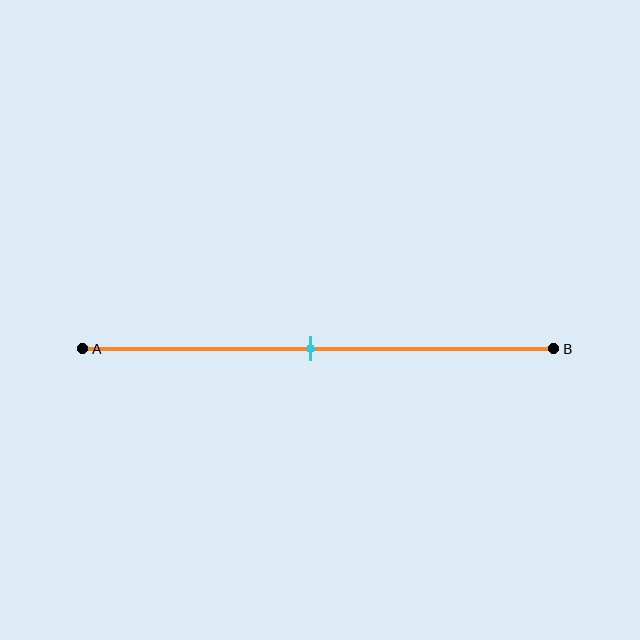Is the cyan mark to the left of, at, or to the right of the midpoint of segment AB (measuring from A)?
The cyan mark is approximately at the midpoint of segment AB.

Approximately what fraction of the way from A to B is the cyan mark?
The cyan mark is approximately 50% of the way from A to B.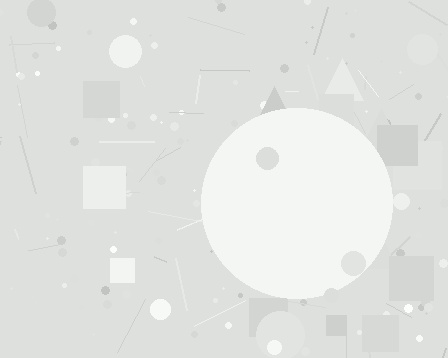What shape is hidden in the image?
A circle is hidden in the image.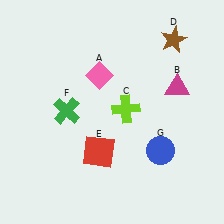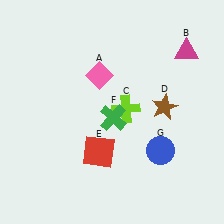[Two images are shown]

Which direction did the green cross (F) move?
The green cross (F) moved right.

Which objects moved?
The objects that moved are: the magenta triangle (B), the brown star (D), the green cross (F).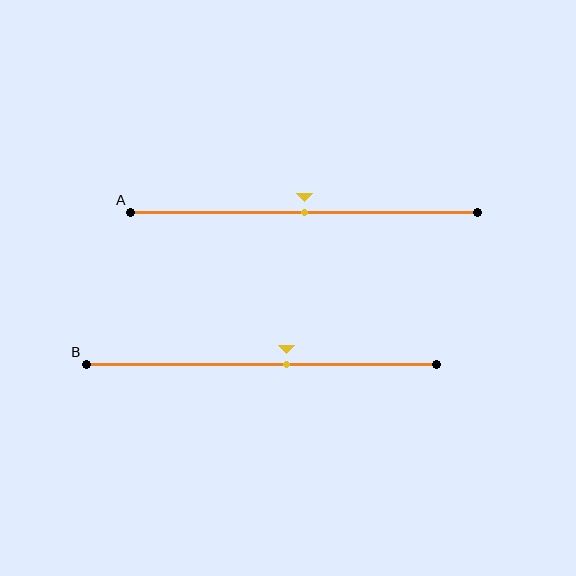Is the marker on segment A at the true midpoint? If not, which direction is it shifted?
Yes, the marker on segment A is at the true midpoint.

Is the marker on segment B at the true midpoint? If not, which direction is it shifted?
No, the marker on segment B is shifted to the right by about 7% of the segment length.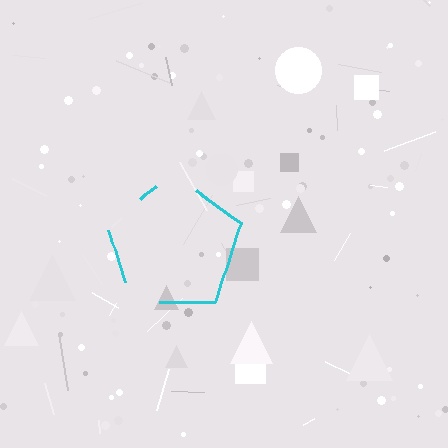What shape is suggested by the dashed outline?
The dashed outline suggests a pentagon.